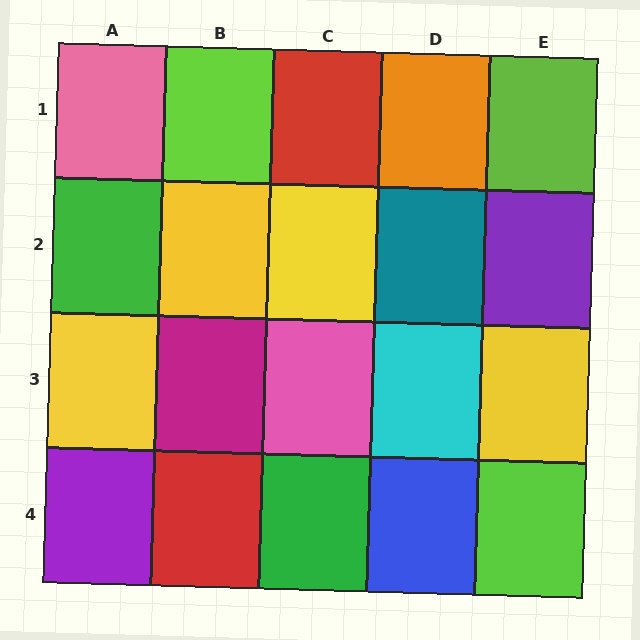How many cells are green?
2 cells are green.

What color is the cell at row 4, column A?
Purple.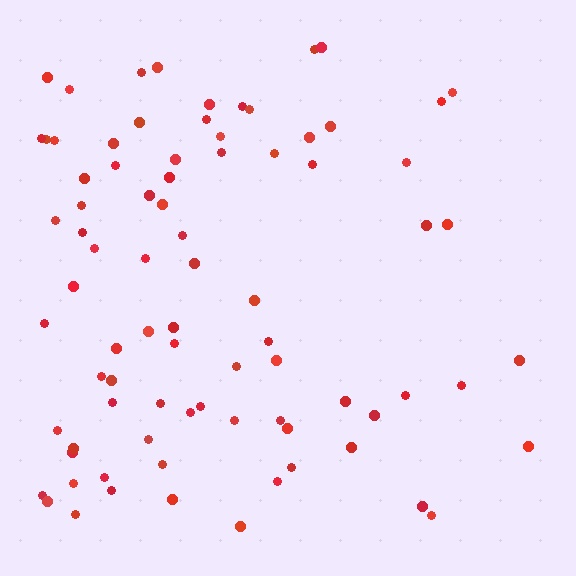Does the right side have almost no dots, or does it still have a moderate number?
Still a moderate number, just noticeably fewer than the left.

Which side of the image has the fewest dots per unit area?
The right.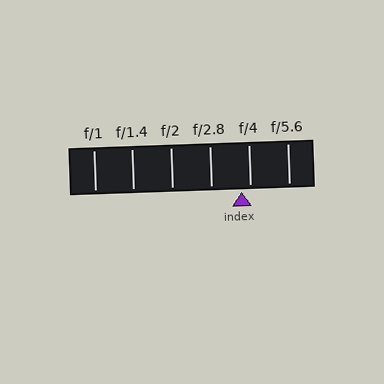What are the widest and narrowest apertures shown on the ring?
The widest aperture shown is f/1 and the narrowest is f/5.6.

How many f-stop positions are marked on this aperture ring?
There are 6 f-stop positions marked.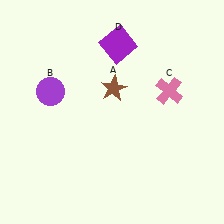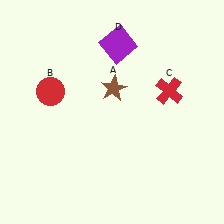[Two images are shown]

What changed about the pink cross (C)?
In Image 1, C is pink. In Image 2, it changed to red.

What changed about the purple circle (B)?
In Image 1, B is purple. In Image 2, it changed to red.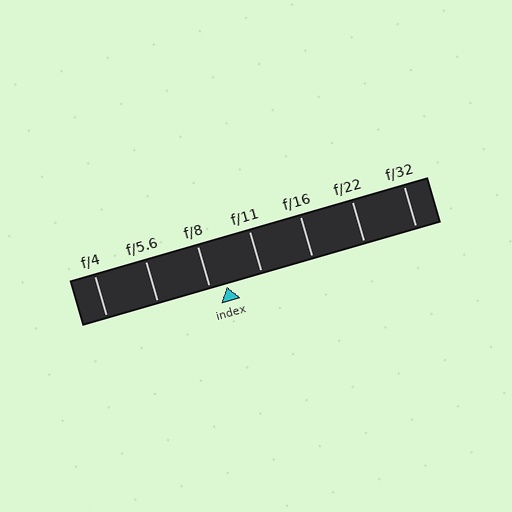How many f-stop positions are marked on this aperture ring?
There are 7 f-stop positions marked.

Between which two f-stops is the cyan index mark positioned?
The index mark is between f/8 and f/11.